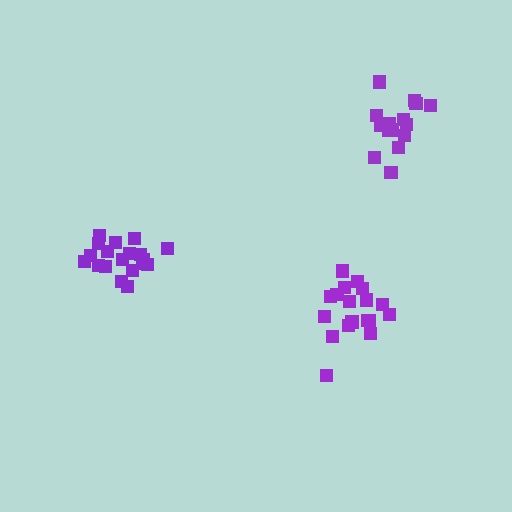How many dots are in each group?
Group 1: 18 dots, Group 2: 15 dots, Group 3: 19 dots (52 total).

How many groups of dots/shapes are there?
There are 3 groups.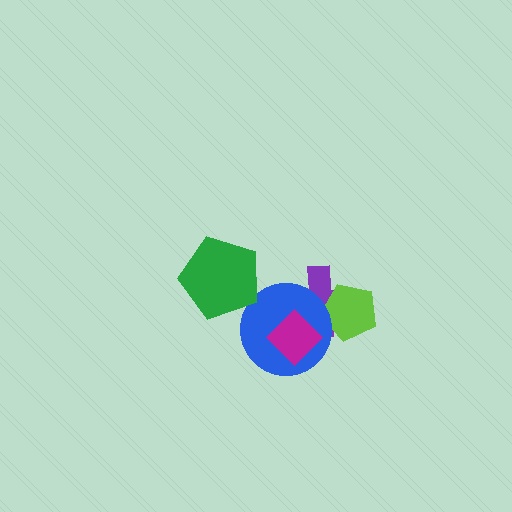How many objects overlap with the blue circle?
3 objects overlap with the blue circle.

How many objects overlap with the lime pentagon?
2 objects overlap with the lime pentagon.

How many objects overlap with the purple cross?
3 objects overlap with the purple cross.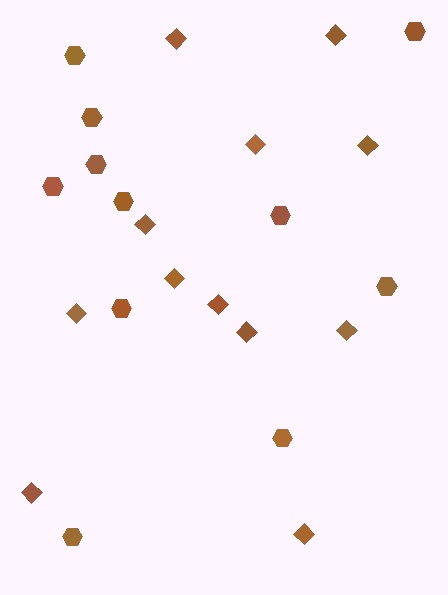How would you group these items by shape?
There are 2 groups: one group of hexagons (11) and one group of diamonds (12).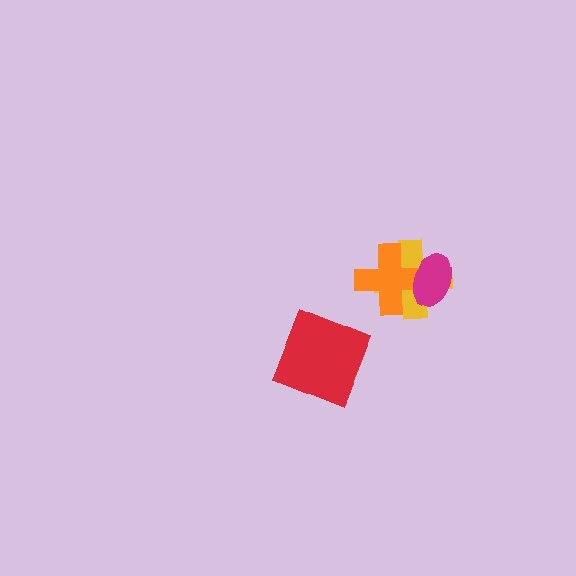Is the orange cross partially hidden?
Yes, it is partially covered by another shape.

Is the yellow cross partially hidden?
Yes, it is partially covered by another shape.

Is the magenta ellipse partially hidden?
No, no other shape covers it.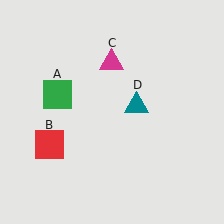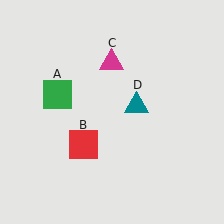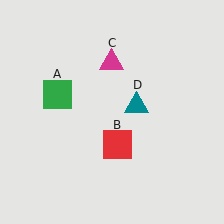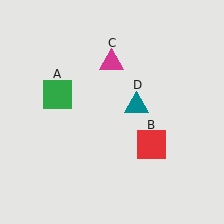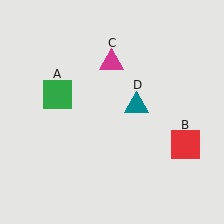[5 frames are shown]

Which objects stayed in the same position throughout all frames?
Green square (object A) and magenta triangle (object C) and teal triangle (object D) remained stationary.